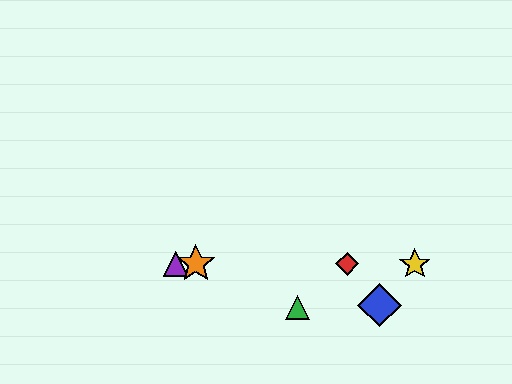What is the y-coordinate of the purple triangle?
The purple triangle is at y≈264.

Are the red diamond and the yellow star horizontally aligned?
Yes, both are at y≈264.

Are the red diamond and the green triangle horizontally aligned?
No, the red diamond is at y≈264 and the green triangle is at y≈307.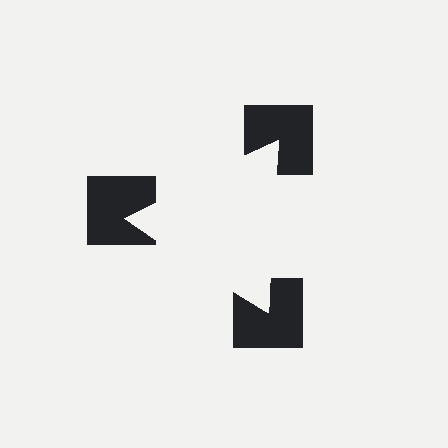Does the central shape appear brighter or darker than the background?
It typically appears slightly brighter than the background, even though no actual brightness change is drawn.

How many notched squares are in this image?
There are 3 — one at each vertex of the illusory triangle.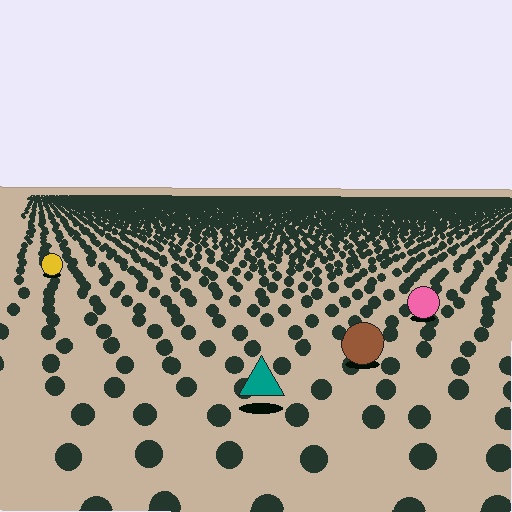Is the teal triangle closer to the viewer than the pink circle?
Yes. The teal triangle is closer — you can tell from the texture gradient: the ground texture is coarser near it.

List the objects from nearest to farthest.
From nearest to farthest: the teal triangle, the brown circle, the pink circle, the yellow circle.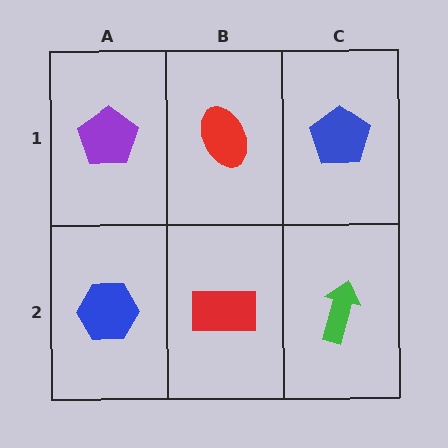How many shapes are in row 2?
3 shapes.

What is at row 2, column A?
A blue hexagon.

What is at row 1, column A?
A purple pentagon.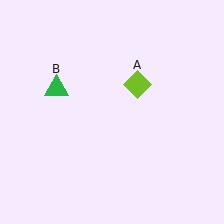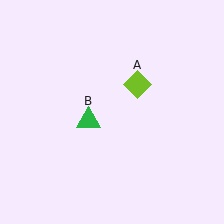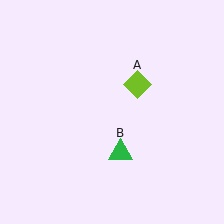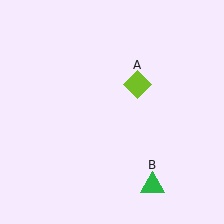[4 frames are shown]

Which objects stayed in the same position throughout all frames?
Lime diamond (object A) remained stationary.